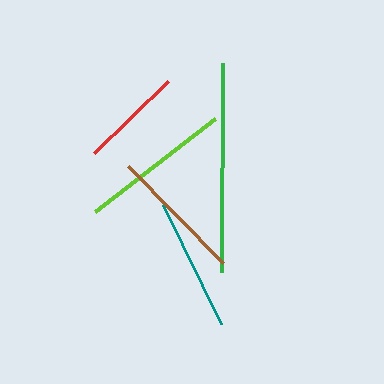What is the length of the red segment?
The red segment is approximately 104 pixels long.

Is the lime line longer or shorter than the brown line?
The lime line is longer than the brown line.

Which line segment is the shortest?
The red line is the shortest at approximately 104 pixels.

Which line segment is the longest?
The green line is the longest at approximately 208 pixels.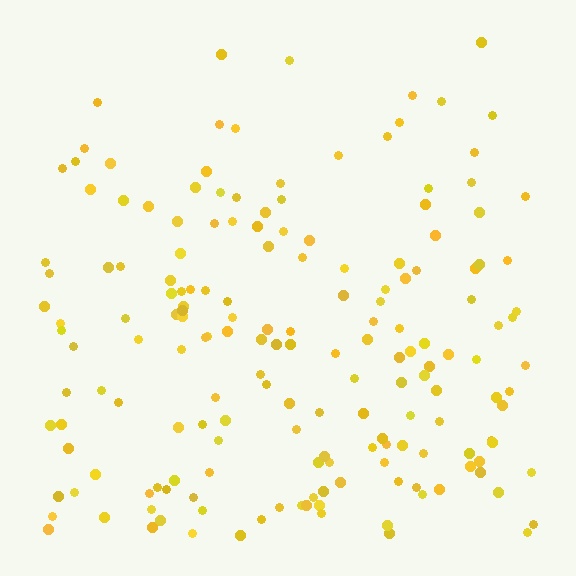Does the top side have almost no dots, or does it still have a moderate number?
Still a moderate number, just noticeably fewer than the bottom.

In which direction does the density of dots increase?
From top to bottom, with the bottom side densest.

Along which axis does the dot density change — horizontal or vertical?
Vertical.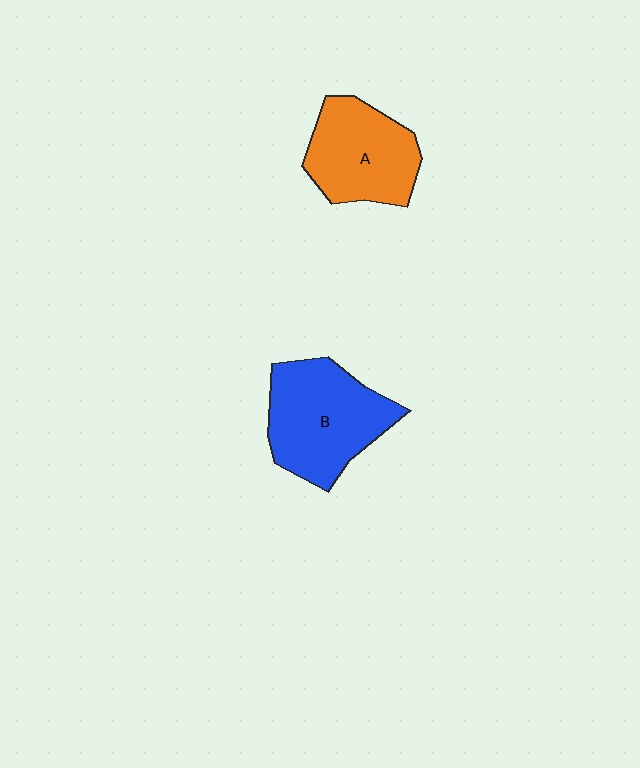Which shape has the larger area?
Shape B (blue).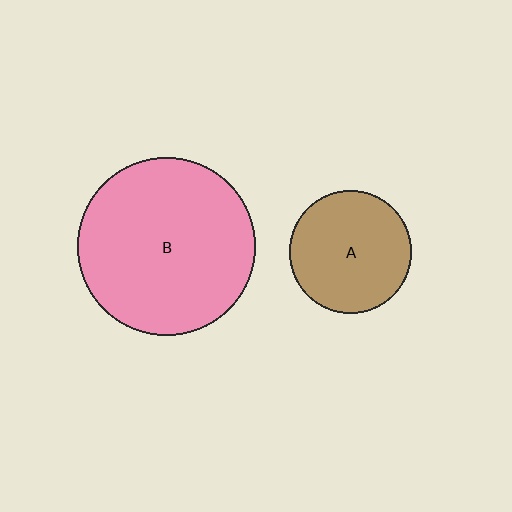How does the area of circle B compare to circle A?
Approximately 2.1 times.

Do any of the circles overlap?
No, none of the circles overlap.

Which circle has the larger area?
Circle B (pink).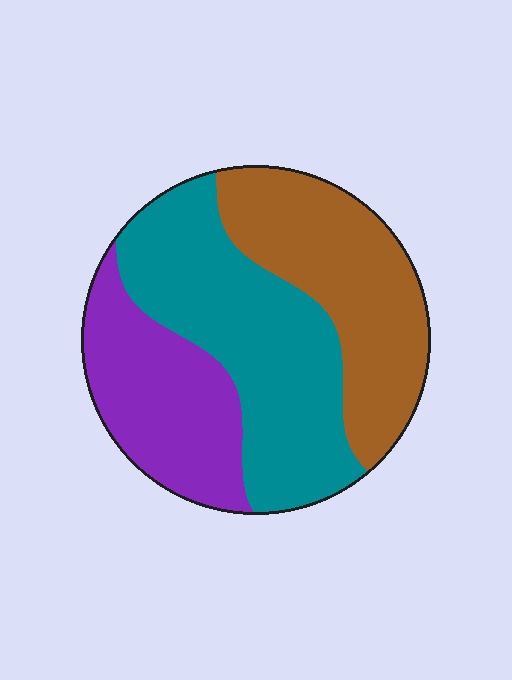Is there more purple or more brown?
Brown.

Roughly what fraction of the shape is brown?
Brown takes up about one third (1/3) of the shape.